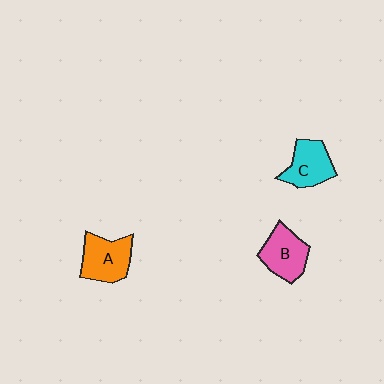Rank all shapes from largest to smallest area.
From largest to smallest: A (orange), B (pink), C (cyan).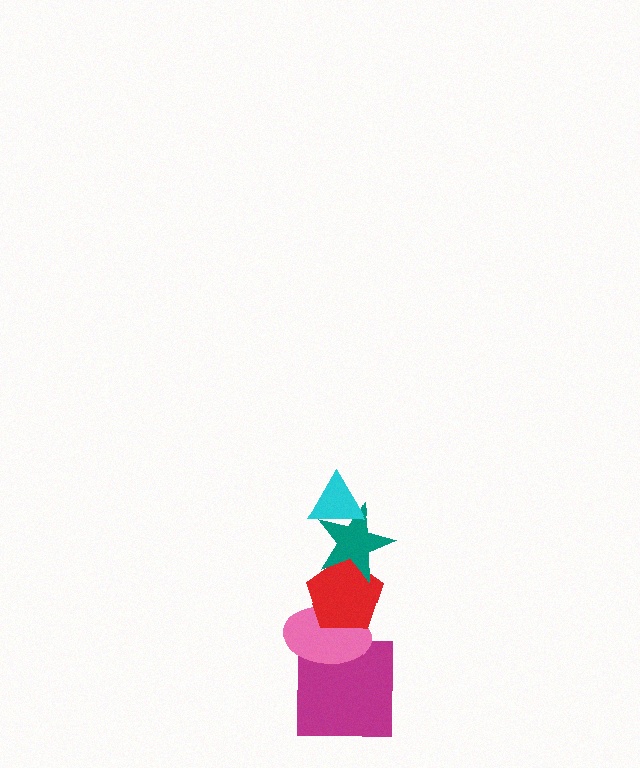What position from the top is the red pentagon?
The red pentagon is 3rd from the top.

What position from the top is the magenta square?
The magenta square is 5th from the top.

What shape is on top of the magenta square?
The pink ellipse is on top of the magenta square.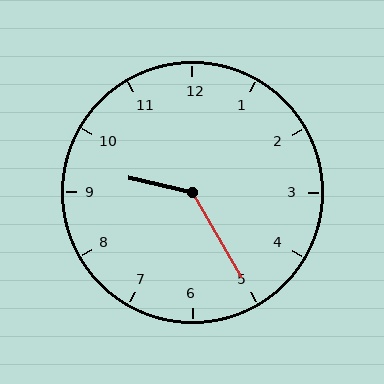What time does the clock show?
9:25.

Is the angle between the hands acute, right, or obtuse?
It is obtuse.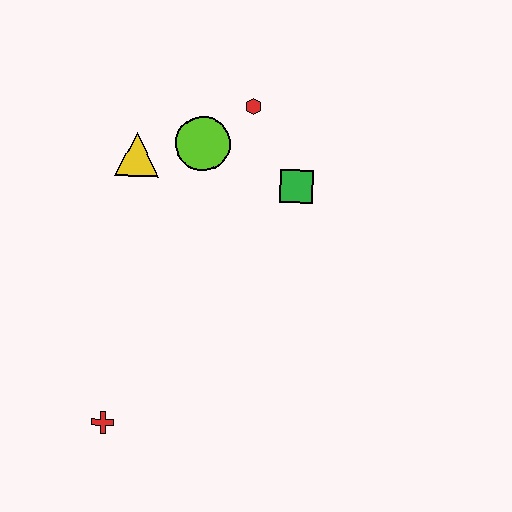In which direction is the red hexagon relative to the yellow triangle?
The red hexagon is to the right of the yellow triangle.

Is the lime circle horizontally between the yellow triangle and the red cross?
No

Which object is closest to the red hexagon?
The lime circle is closest to the red hexagon.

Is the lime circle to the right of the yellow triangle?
Yes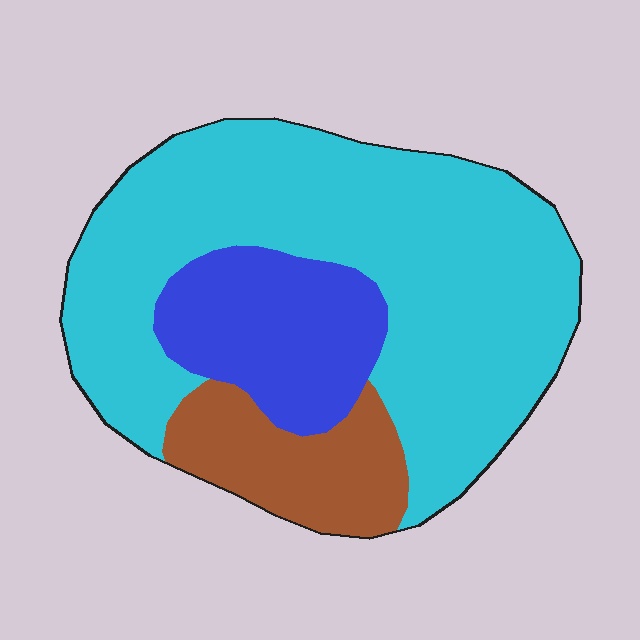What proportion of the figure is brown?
Brown takes up about one sixth (1/6) of the figure.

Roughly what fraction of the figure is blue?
Blue takes up less than a quarter of the figure.